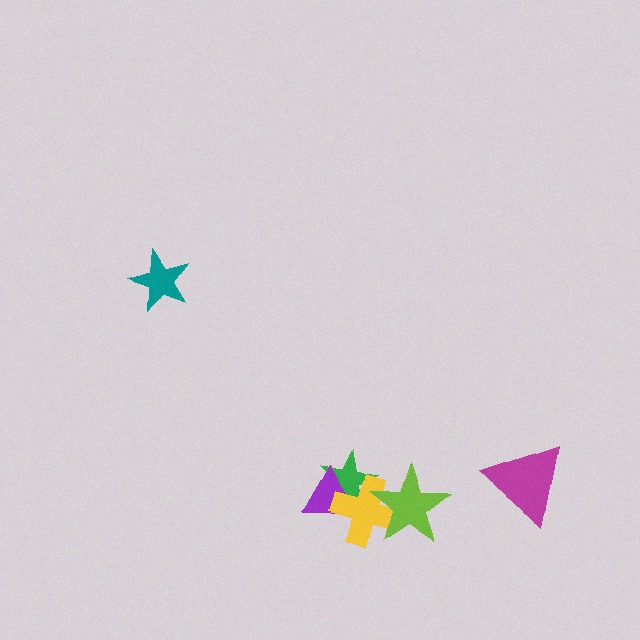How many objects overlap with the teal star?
0 objects overlap with the teal star.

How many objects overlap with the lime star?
1 object overlaps with the lime star.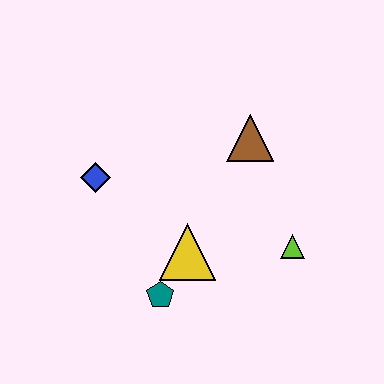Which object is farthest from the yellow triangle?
The brown triangle is farthest from the yellow triangle.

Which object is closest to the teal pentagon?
The yellow triangle is closest to the teal pentagon.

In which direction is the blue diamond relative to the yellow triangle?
The blue diamond is to the left of the yellow triangle.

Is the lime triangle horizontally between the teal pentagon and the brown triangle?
No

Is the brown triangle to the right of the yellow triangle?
Yes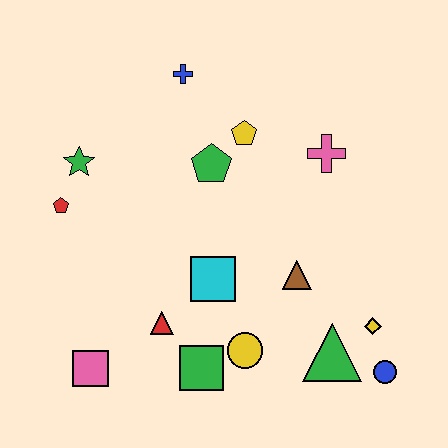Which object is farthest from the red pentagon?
The blue circle is farthest from the red pentagon.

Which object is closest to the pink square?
The red triangle is closest to the pink square.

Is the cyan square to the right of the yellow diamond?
No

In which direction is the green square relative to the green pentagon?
The green square is below the green pentagon.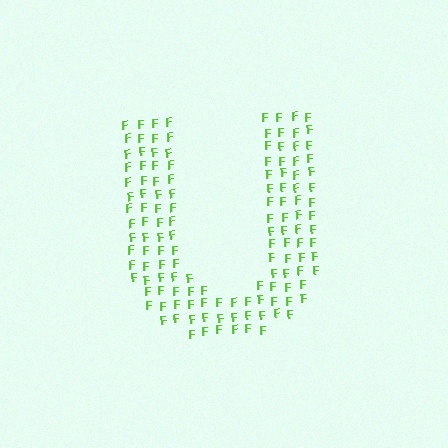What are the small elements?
The small elements are letter F's.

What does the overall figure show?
The overall figure shows the letter U.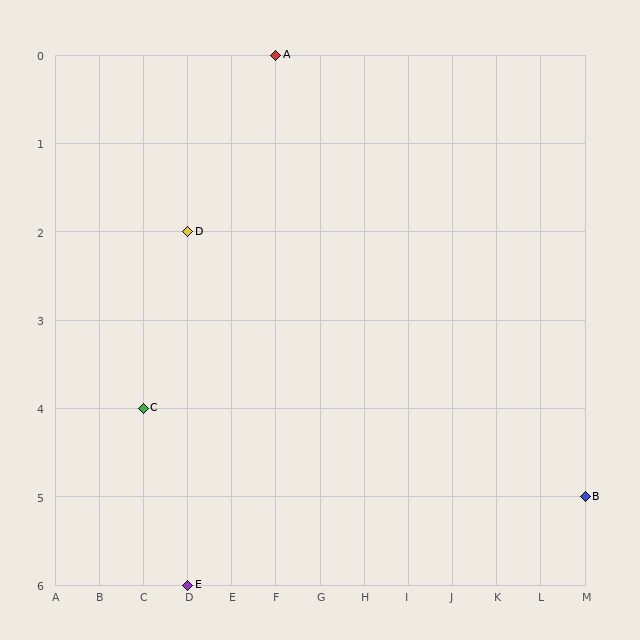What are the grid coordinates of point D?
Point D is at grid coordinates (D, 2).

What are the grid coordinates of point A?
Point A is at grid coordinates (F, 0).